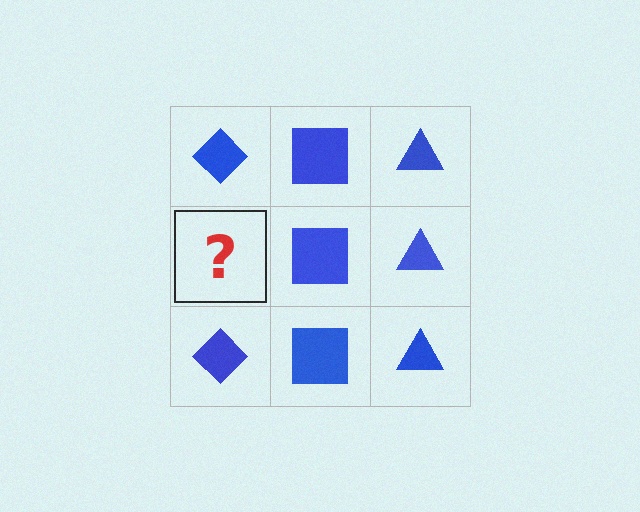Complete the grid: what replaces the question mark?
The question mark should be replaced with a blue diamond.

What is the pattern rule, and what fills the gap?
The rule is that each column has a consistent shape. The gap should be filled with a blue diamond.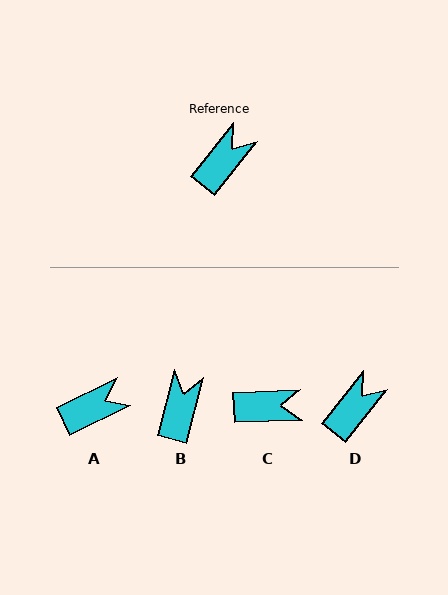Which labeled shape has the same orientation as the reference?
D.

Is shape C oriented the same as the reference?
No, it is off by about 50 degrees.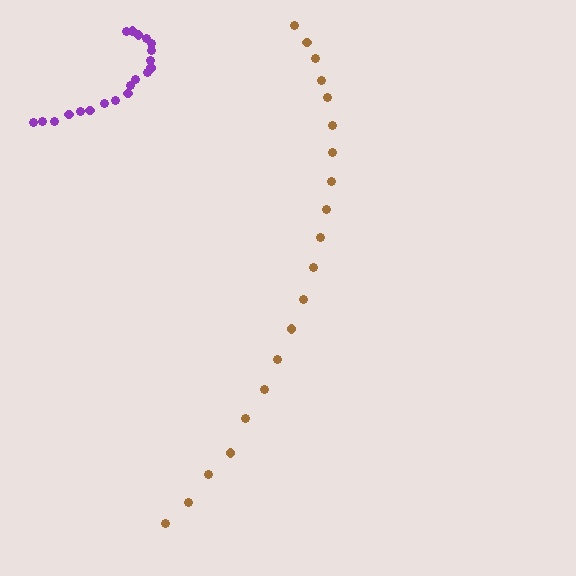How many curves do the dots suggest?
There are 2 distinct paths.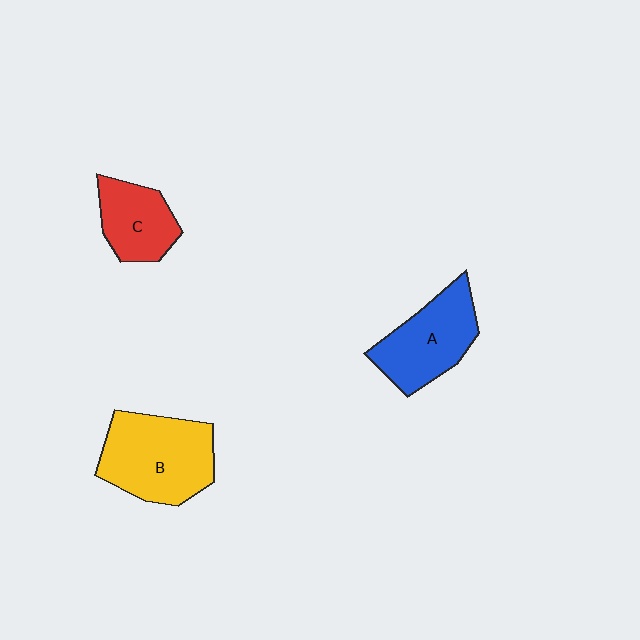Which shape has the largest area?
Shape B (yellow).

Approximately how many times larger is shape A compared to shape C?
Approximately 1.3 times.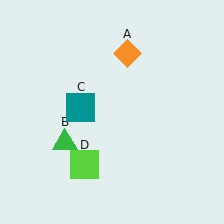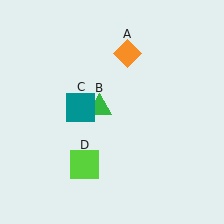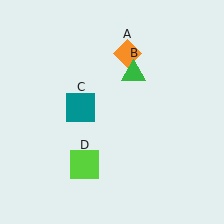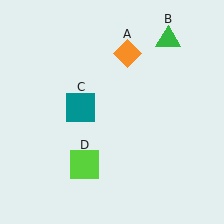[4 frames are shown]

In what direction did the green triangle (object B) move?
The green triangle (object B) moved up and to the right.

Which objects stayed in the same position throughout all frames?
Orange diamond (object A) and teal square (object C) and lime square (object D) remained stationary.